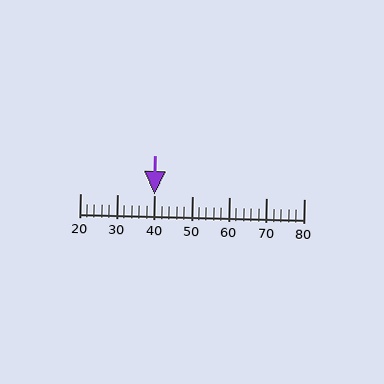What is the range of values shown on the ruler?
The ruler shows values from 20 to 80.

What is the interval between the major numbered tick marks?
The major tick marks are spaced 10 units apart.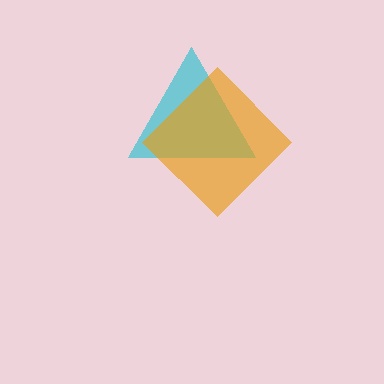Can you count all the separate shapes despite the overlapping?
Yes, there are 2 separate shapes.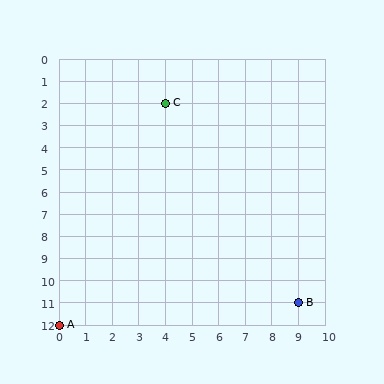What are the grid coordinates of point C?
Point C is at grid coordinates (4, 2).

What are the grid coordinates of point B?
Point B is at grid coordinates (9, 11).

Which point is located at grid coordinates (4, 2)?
Point C is at (4, 2).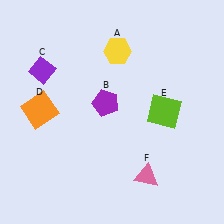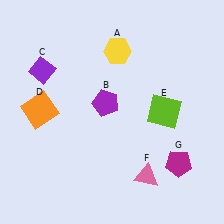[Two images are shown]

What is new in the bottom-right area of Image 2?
A magenta pentagon (G) was added in the bottom-right area of Image 2.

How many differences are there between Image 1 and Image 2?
There is 1 difference between the two images.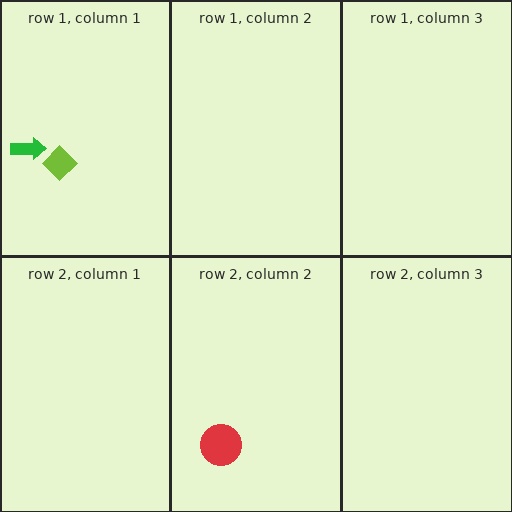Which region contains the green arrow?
The row 1, column 1 region.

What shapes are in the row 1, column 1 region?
The lime diamond, the green arrow.